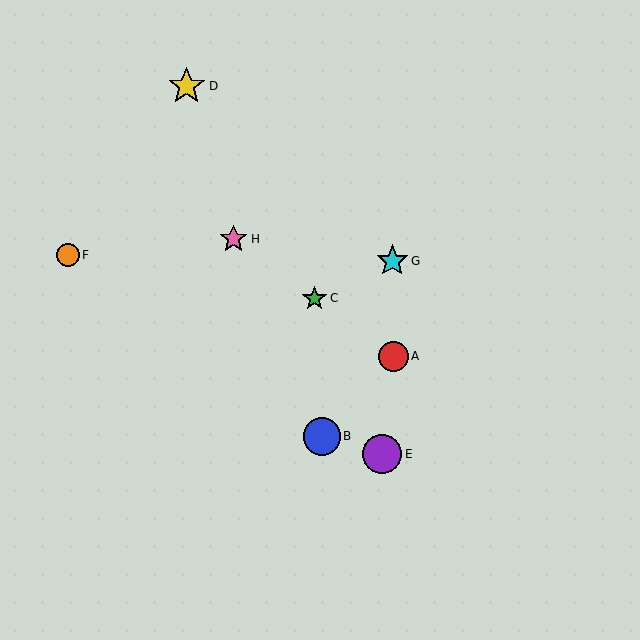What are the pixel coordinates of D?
Object D is at (187, 86).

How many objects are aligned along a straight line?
3 objects (A, C, H) are aligned along a straight line.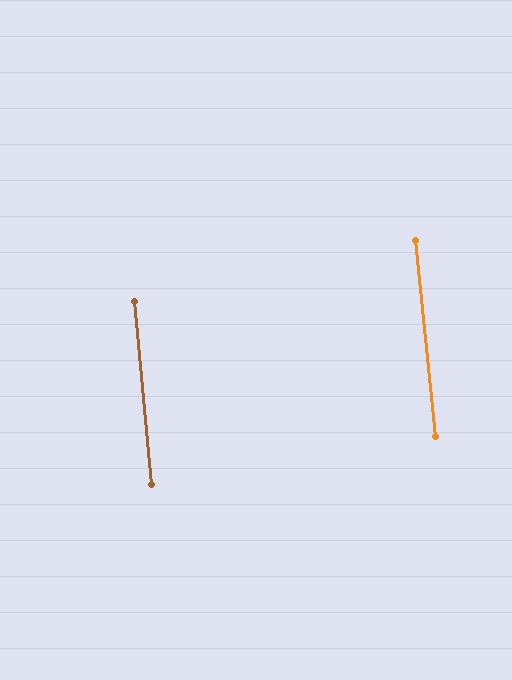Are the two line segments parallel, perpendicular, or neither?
Parallel — their directions differ by only 0.8°.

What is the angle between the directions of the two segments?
Approximately 1 degree.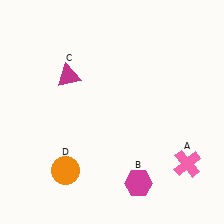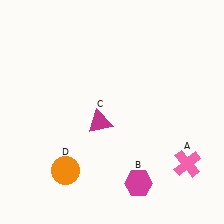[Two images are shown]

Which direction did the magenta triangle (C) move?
The magenta triangle (C) moved down.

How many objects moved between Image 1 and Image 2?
1 object moved between the two images.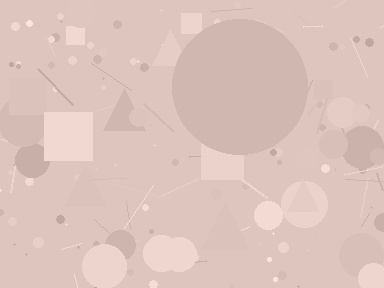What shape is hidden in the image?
A circle is hidden in the image.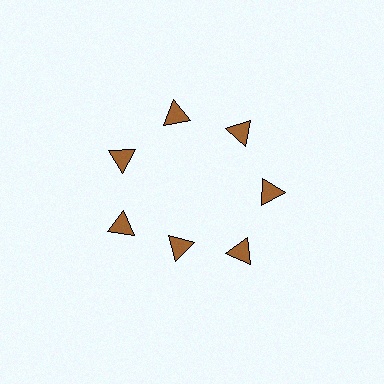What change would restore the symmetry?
The symmetry would be restored by moving it outward, back onto the ring so that all 7 triangles sit at equal angles and equal distance from the center.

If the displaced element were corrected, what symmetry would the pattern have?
It would have 7-fold rotational symmetry — the pattern would map onto itself every 51 degrees.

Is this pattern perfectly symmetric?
No. The 7 brown triangles are arranged in a ring, but one element near the 6 o'clock position is pulled inward toward the center, breaking the 7-fold rotational symmetry.